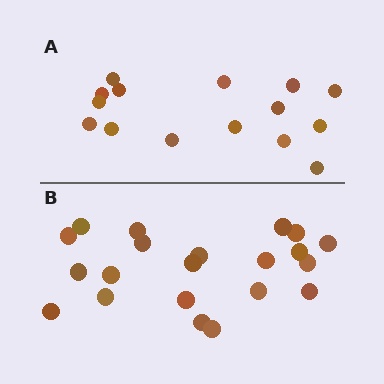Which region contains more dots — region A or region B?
Region B (the bottom region) has more dots.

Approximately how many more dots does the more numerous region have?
Region B has about 6 more dots than region A.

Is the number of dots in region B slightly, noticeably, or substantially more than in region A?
Region B has noticeably more, but not dramatically so. The ratio is roughly 1.4 to 1.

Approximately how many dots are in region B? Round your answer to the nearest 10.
About 20 dots. (The exact count is 21, which rounds to 20.)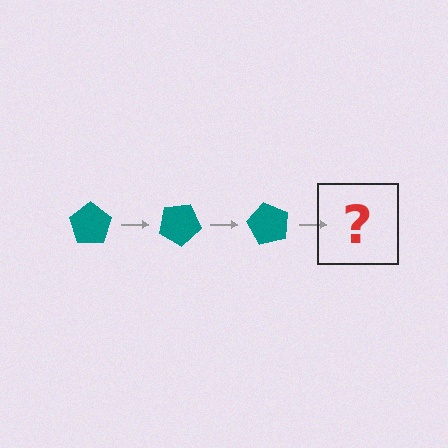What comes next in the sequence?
The next element should be a teal pentagon rotated 90 degrees.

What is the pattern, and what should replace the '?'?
The pattern is that the pentagon rotates 30 degrees each step. The '?' should be a teal pentagon rotated 90 degrees.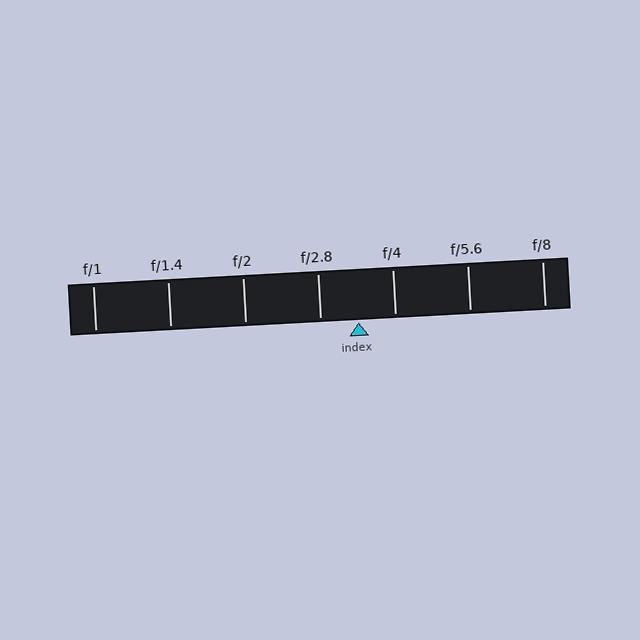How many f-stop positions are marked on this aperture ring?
There are 7 f-stop positions marked.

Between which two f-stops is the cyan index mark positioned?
The index mark is between f/2.8 and f/4.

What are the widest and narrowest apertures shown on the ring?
The widest aperture shown is f/1 and the narrowest is f/8.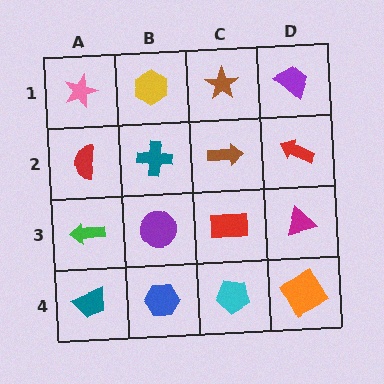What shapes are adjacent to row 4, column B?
A purple circle (row 3, column B), a teal trapezoid (row 4, column A), a cyan pentagon (row 4, column C).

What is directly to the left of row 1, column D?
A brown star.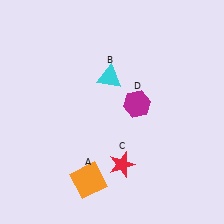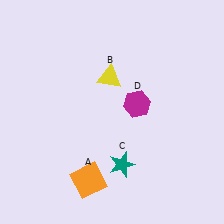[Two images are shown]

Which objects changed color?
B changed from cyan to yellow. C changed from red to teal.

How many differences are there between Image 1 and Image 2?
There are 2 differences between the two images.